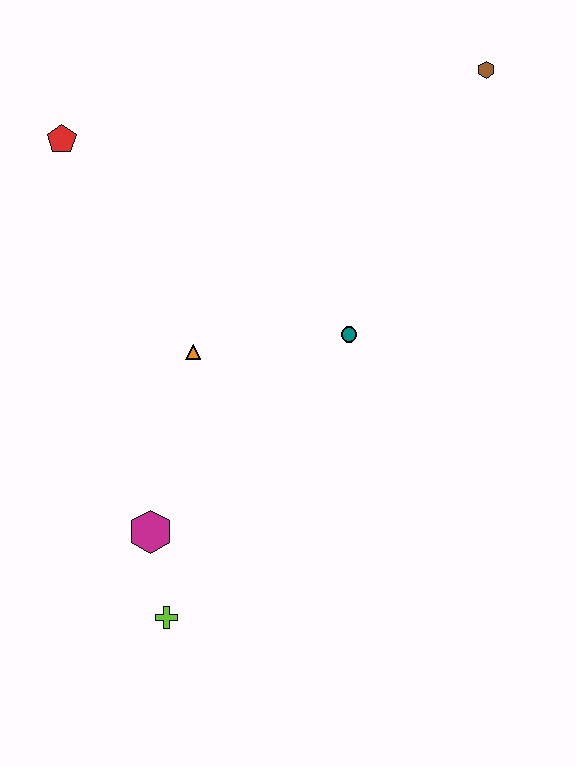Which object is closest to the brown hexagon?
The teal circle is closest to the brown hexagon.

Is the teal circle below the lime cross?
No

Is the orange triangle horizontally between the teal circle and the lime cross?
Yes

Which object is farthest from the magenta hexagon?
The brown hexagon is farthest from the magenta hexagon.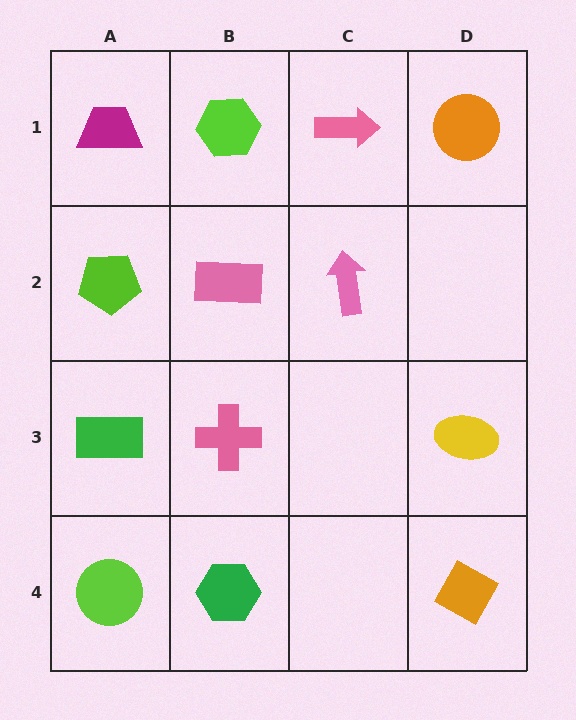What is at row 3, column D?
A yellow ellipse.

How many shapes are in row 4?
3 shapes.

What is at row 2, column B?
A pink rectangle.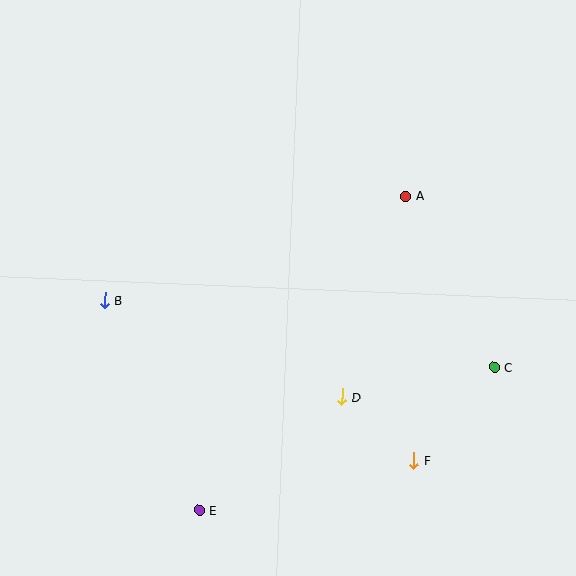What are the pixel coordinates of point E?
Point E is at (199, 510).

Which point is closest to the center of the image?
Point D at (342, 397) is closest to the center.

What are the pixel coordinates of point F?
Point F is at (414, 460).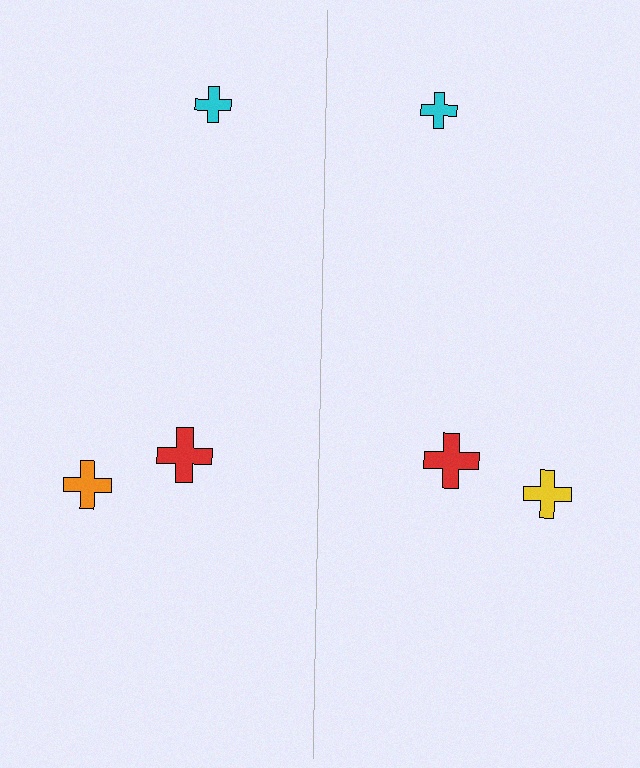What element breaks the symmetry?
The yellow cross on the right side breaks the symmetry — its mirror counterpart is orange.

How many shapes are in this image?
There are 6 shapes in this image.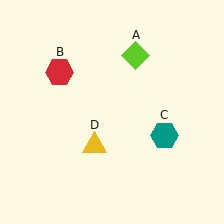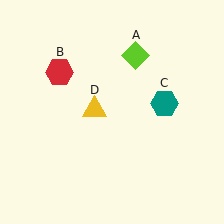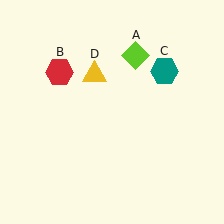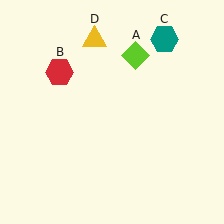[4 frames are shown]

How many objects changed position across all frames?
2 objects changed position: teal hexagon (object C), yellow triangle (object D).